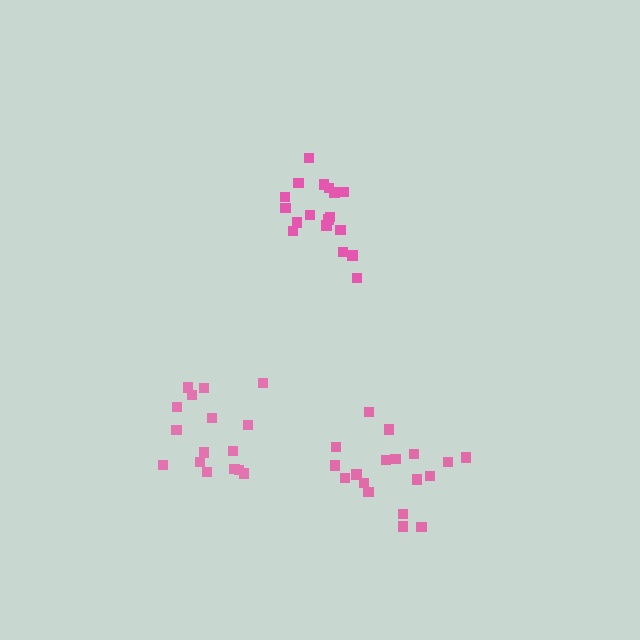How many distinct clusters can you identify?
There are 3 distinct clusters.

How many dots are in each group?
Group 1: 18 dots, Group 2: 18 dots, Group 3: 16 dots (52 total).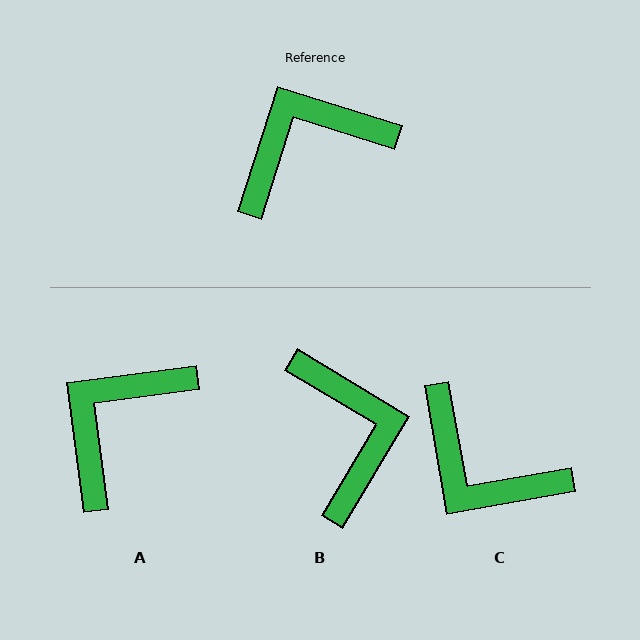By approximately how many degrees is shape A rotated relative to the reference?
Approximately 25 degrees counter-clockwise.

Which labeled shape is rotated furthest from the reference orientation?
C, about 118 degrees away.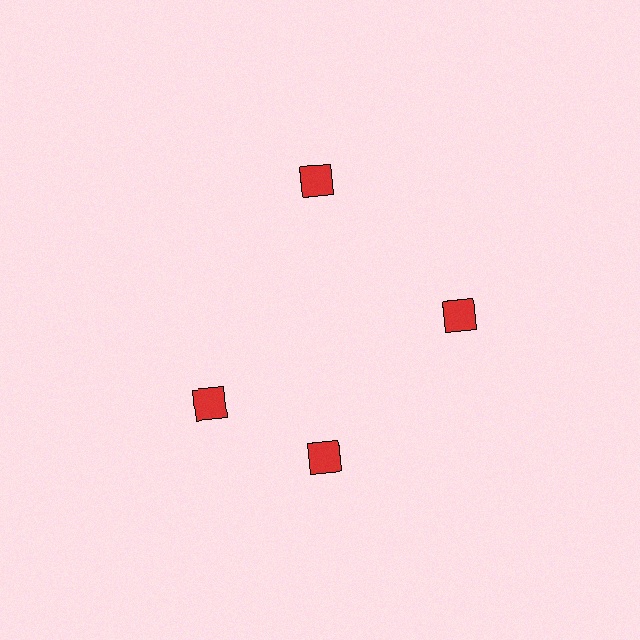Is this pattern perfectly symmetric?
No. The 4 red squares are arranged in a ring, but one element near the 9 o'clock position is rotated out of alignment along the ring, breaking the 4-fold rotational symmetry.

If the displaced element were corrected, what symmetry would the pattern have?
It would have 4-fold rotational symmetry — the pattern would map onto itself every 90 degrees.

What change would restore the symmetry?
The symmetry would be restored by rotating it back into even spacing with its neighbors so that all 4 squares sit at equal angles and equal distance from the center.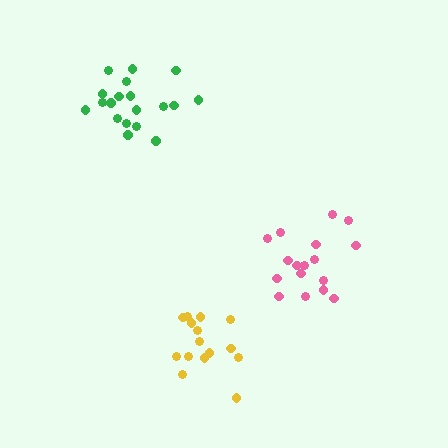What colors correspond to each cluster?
The clusters are colored: pink, yellow, green.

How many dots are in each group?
Group 1: 17 dots, Group 2: 15 dots, Group 3: 19 dots (51 total).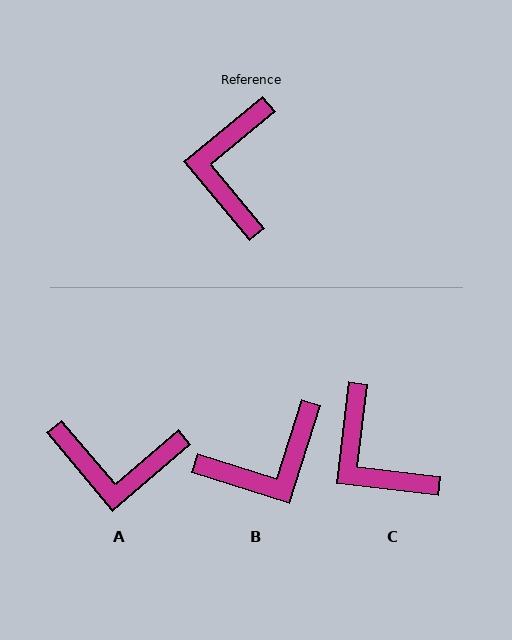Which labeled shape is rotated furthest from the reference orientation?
B, about 123 degrees away.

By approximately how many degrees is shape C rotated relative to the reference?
Approximately 44 degrees counter-clockwise.